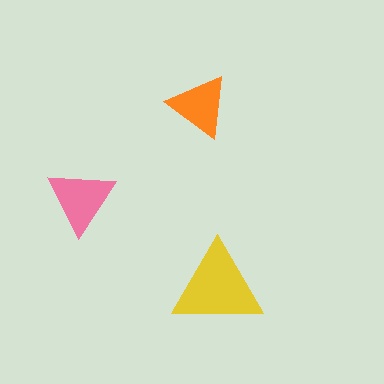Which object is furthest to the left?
The pink triangle is leftmost.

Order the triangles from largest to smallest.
the yellow one, the pink one, the orange one.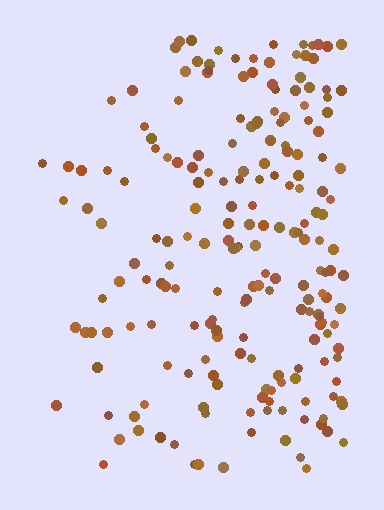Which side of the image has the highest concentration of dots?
The right.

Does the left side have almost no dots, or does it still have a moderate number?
Still a moderate number, just noticeably fewer than the right.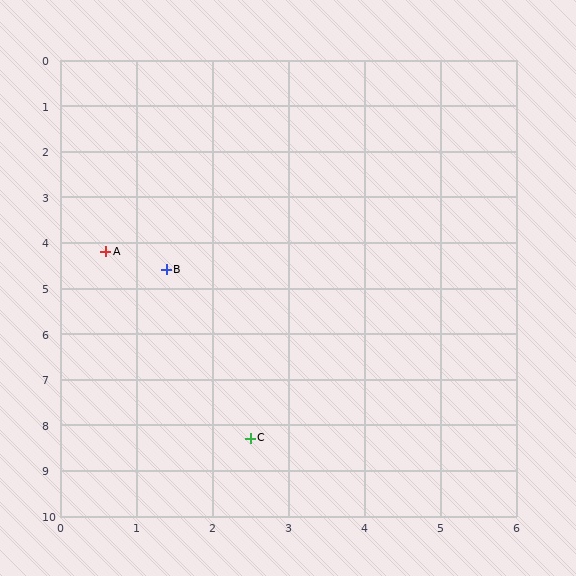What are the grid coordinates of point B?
Point B is at approximately (1.4, 4.6).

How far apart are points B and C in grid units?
Points B and C are about 3.9 grid units apart.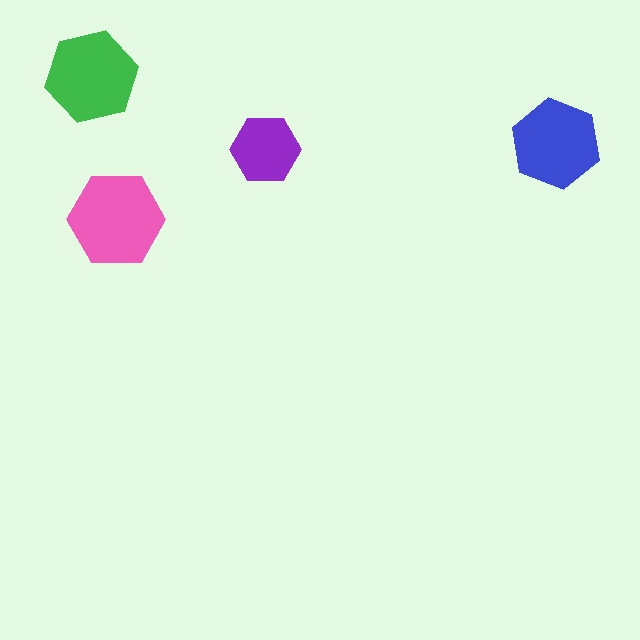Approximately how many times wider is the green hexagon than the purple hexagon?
About 1.5 times wider.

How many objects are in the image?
There are 4 objects in the image.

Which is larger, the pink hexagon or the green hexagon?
The pink one.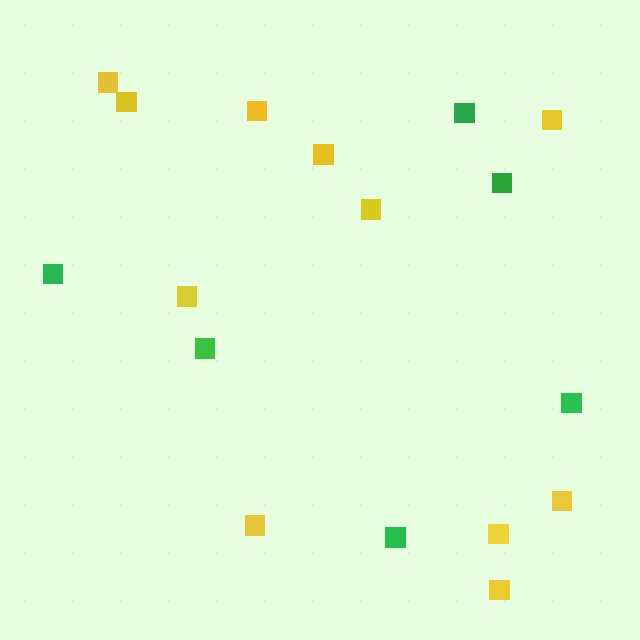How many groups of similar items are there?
There are 2 groups: one group of green squares (6) and one group of yellow squares (11).